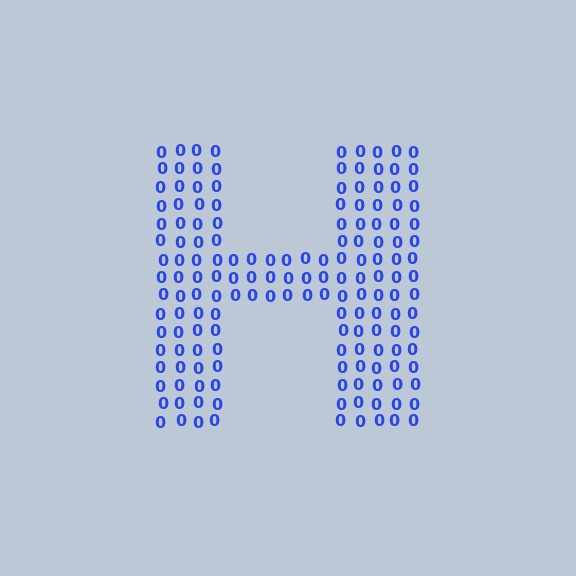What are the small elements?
The small elements are digit 0's.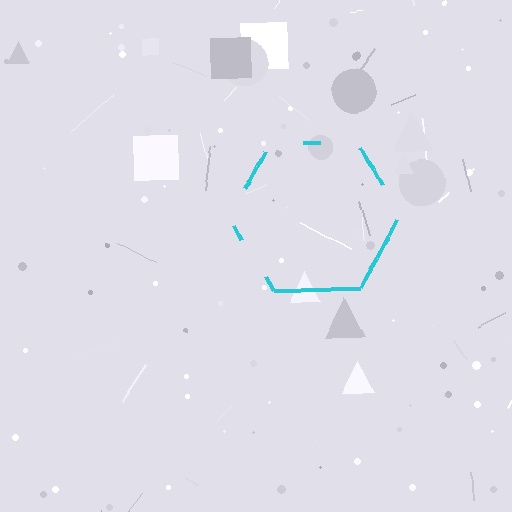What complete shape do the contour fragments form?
The contour fragments form a hexagon.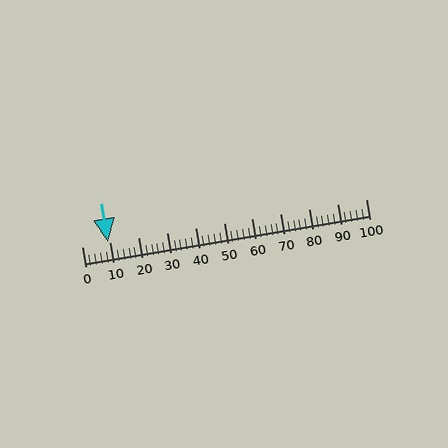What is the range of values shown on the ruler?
The ruler shows values from 0 to 100.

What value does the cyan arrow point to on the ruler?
The cyan arrow points to approximately 9.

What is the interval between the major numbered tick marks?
The major tick marks are spaced 10 units apart.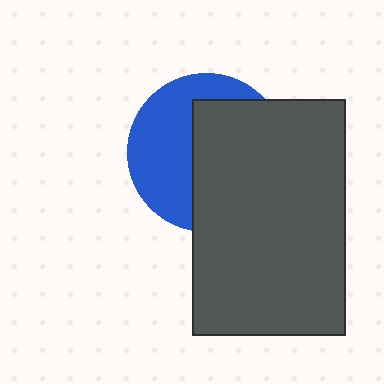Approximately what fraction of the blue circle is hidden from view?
Roughly 55% of the blue circle is hidden behind the dark gray rectangle.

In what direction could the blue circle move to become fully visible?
The blue circle could move left. That would shift it out from behind the dark gray rectangle entirely.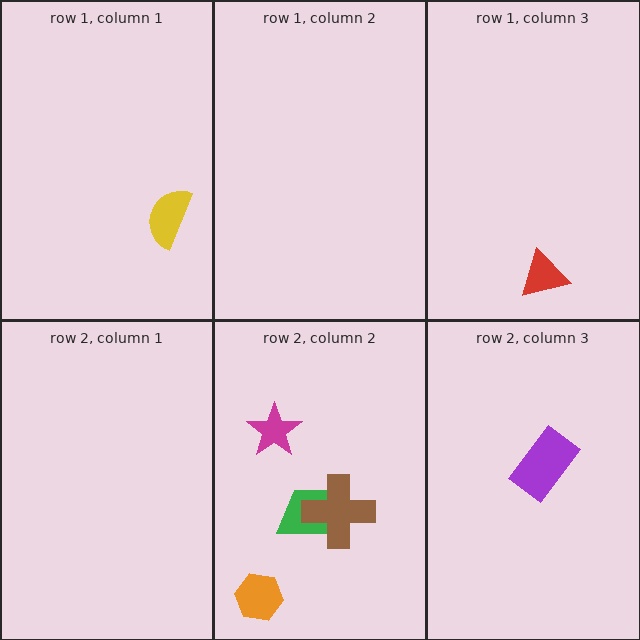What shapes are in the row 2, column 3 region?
The purple rectangle.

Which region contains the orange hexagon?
The row 2, column 2 region.